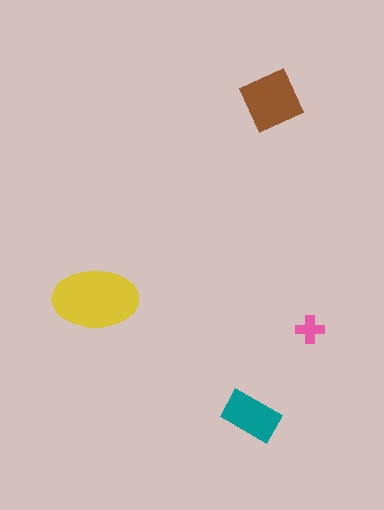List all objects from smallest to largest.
The pink cross, the teal rectangle, the brown diamond, the yellow ellipse.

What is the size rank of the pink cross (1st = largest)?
4th.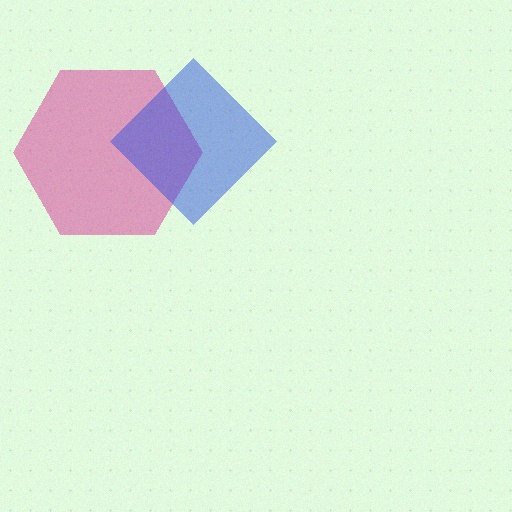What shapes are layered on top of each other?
The layered shapes are: a magenta hexagon, a blue diamond.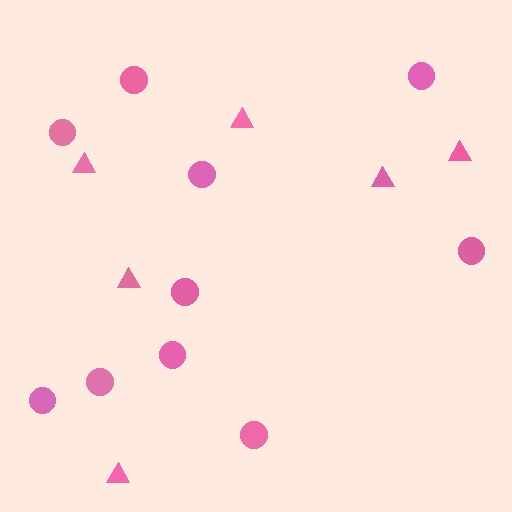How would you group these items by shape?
There are 2 groups: one group of triangles (6) and one group of circles (10).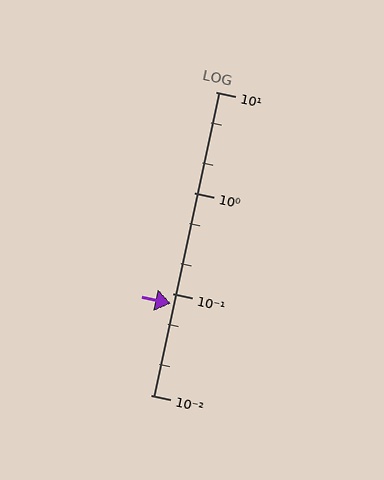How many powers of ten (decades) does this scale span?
The scale spans 3 decades, from 0.01 to 10.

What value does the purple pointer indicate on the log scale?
The pointer indicates approximately 0.081.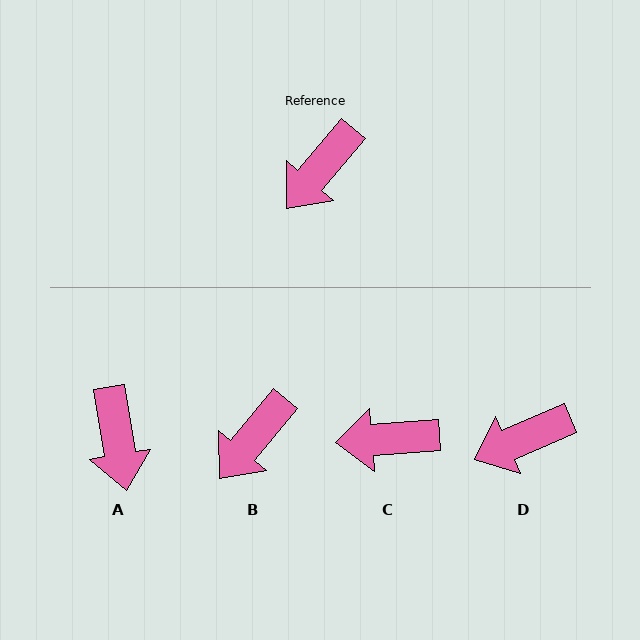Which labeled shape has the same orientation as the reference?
B.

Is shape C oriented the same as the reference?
No, it is off by about 46 degrees.